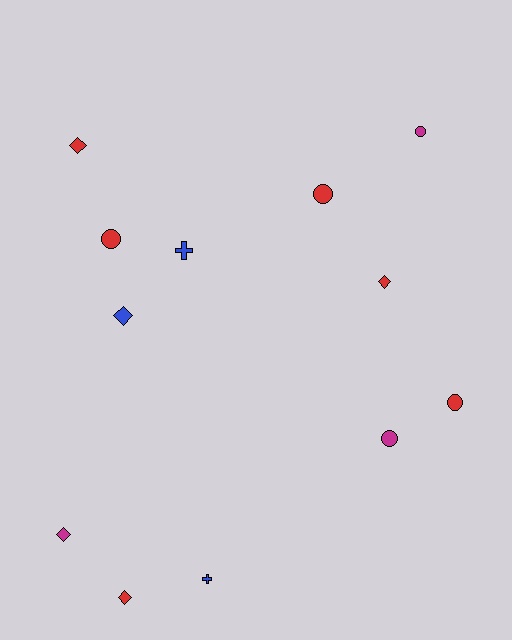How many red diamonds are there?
There are 3 red diamonds.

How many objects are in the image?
There are 12 objects.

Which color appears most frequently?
Red, with 6 objects.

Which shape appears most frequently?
Circle, with 5 objects.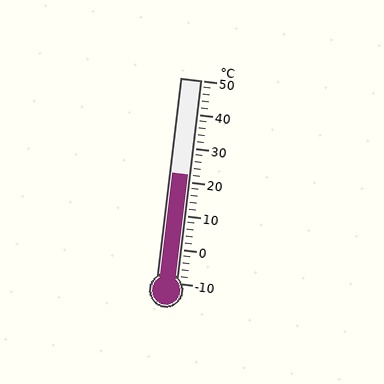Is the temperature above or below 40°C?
The temperature is below 40°C.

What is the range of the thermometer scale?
The thermometer scale ranges from -10°C to 50°C.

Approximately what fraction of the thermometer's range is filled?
The thermometer is filled to approximately 55% of its range.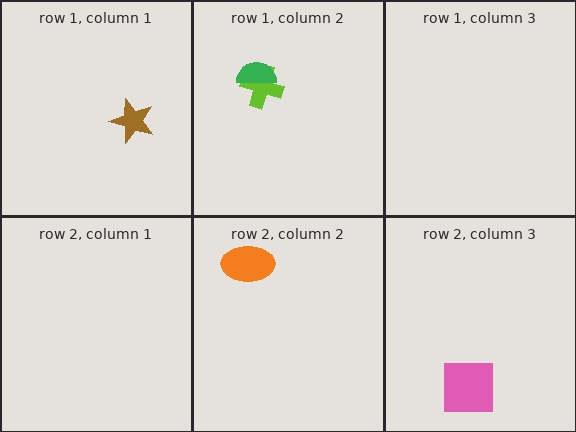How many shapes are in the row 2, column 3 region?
1.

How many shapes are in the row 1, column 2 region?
2.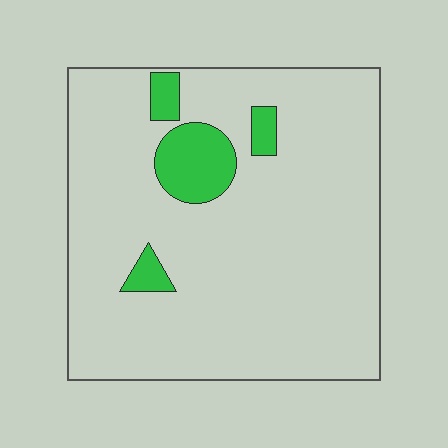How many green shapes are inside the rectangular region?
4.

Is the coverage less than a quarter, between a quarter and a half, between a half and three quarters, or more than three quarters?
Less than a quarter.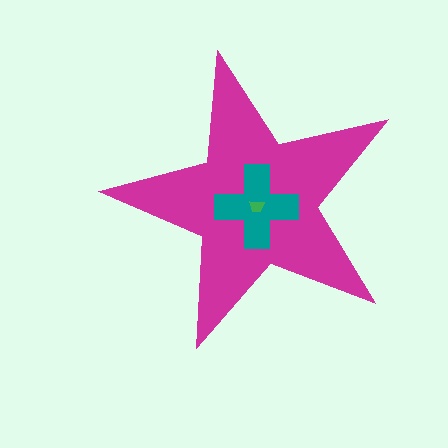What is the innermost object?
The green trapezoid.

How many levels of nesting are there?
3.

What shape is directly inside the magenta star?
The teal cross.